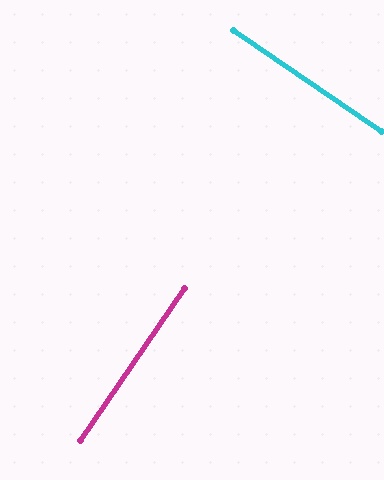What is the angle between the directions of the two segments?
Approximately 90 degrees.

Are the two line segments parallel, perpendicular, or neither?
Perpendicular — they meet at approximately 90°.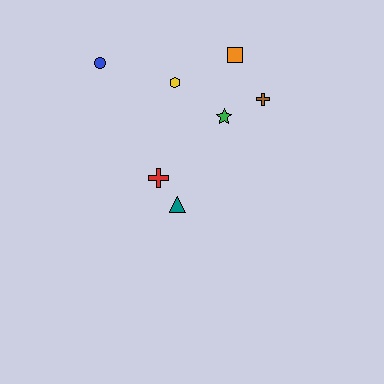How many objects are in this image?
There are 7 objects.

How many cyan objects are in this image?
There are no cyan objects.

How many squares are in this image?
There is 1 square.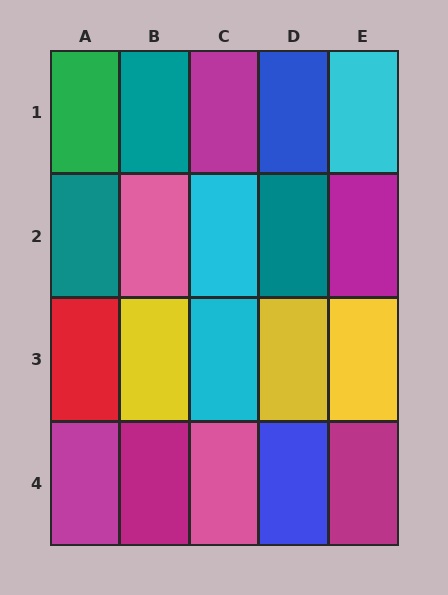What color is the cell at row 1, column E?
Cyan.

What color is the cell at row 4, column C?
Pink.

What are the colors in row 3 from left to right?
Red, yellow, cyan, yellow, yellow.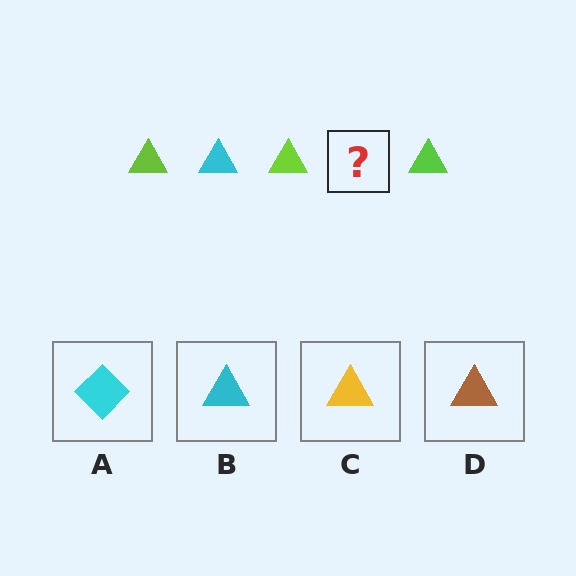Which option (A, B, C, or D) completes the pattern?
B.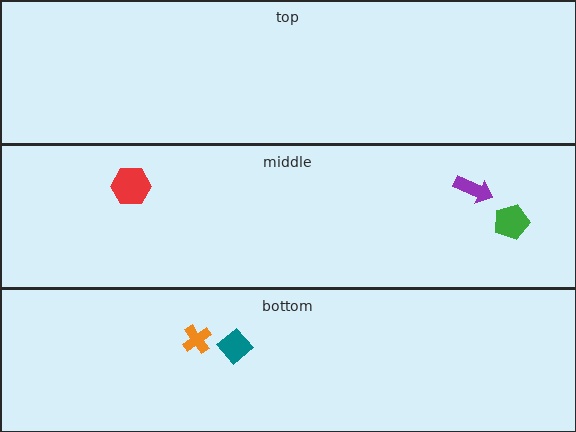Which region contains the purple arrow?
The middle region.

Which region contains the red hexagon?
The middle region.